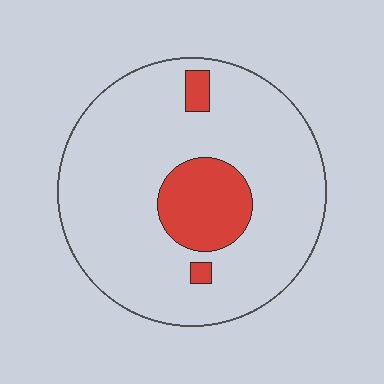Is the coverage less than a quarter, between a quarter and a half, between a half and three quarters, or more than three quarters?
Less than a quarter.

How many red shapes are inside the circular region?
3.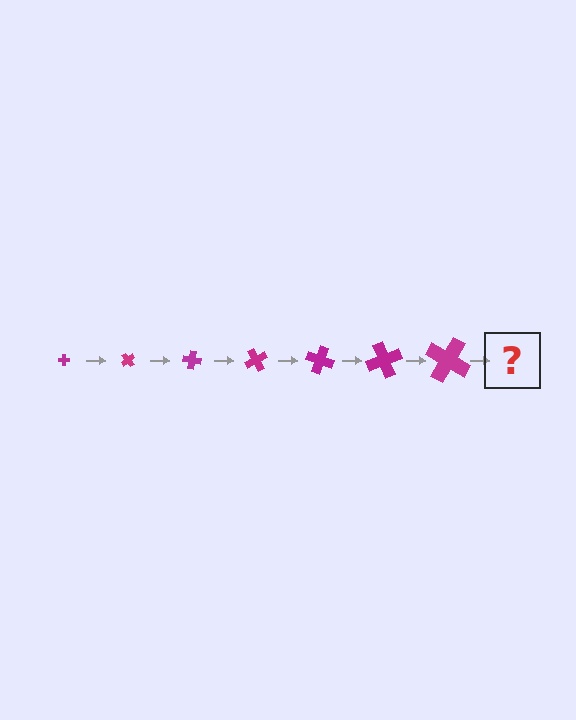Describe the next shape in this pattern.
It should be a cross, larger than the previous one and rotated 350 degrees from the start.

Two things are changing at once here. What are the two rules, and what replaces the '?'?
The two rules are that the cross grows larger each step and it rotates 50 degrees each step. The '?' should be a cross, larger than the previous one and rotated 350 degrees from the start.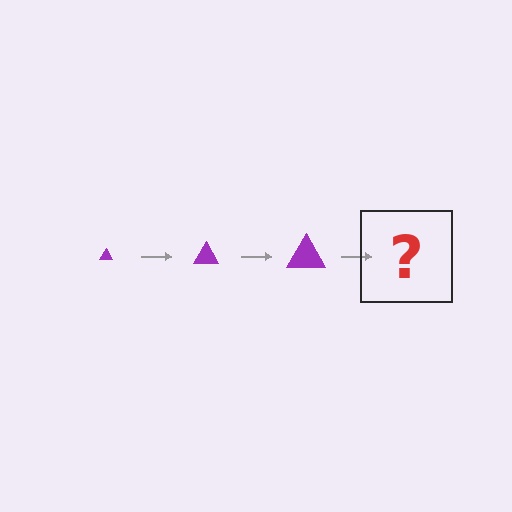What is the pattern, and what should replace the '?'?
The pattern is that the triangle gets progressively larger each step. The '?' should be a purple triangle, larger than the previous one.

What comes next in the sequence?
The next element should be a purple triangle, larger than the previous one.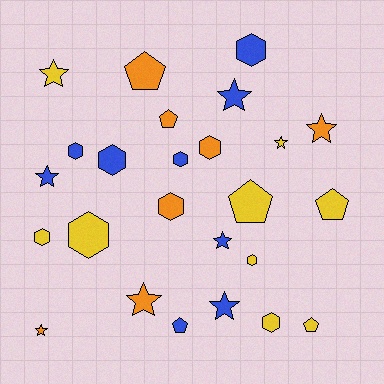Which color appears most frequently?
Blue, with 9 objects.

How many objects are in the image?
There are 25 objects.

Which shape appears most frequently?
Hexagon, with 10 objects.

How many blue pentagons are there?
There is 1 blue pentagon.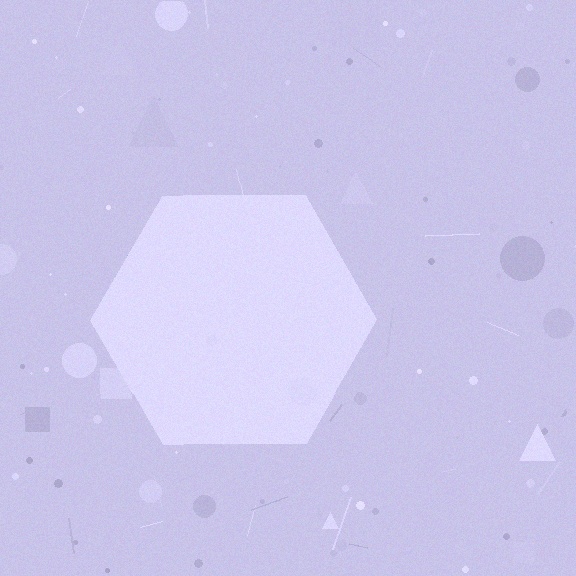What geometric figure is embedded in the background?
A hexagon is embedded in the background.